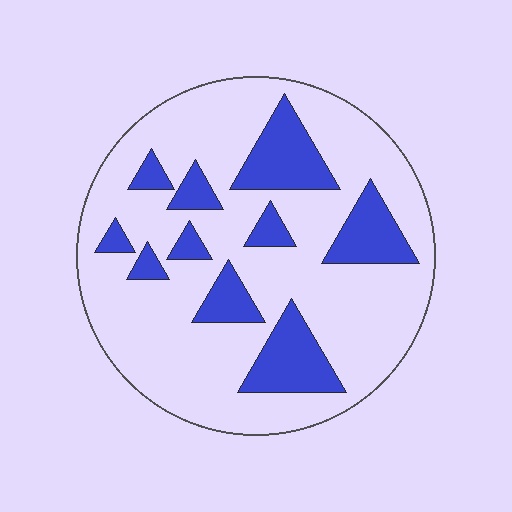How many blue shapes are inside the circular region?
10.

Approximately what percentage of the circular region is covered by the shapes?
Approximately 25%.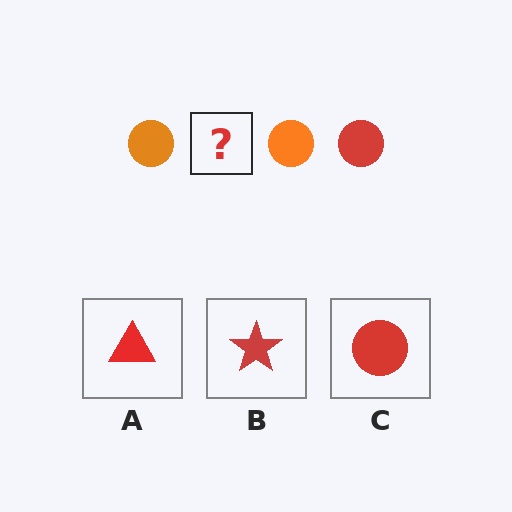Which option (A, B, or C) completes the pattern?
C.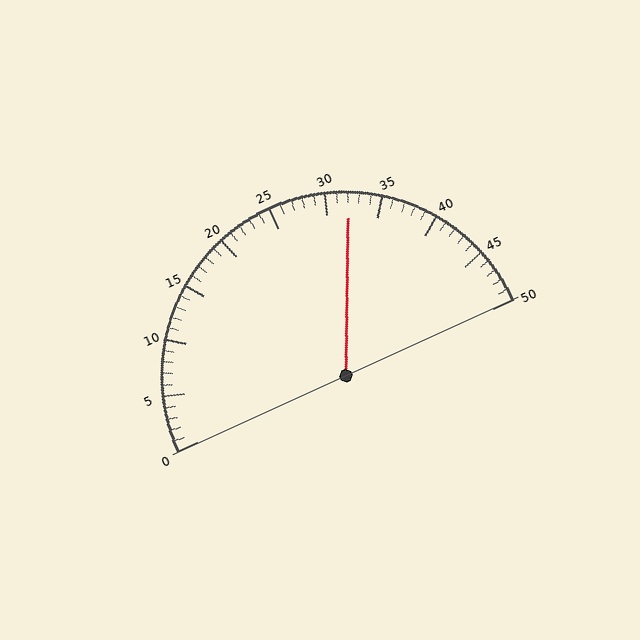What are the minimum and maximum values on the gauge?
The gauge ranges from 0 to 50.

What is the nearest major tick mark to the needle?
The nearest major tick mark is 30.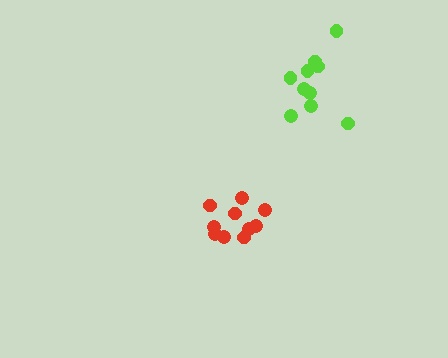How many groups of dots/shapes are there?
There are 2 groups.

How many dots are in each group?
Group 1: 10 dots, Group 2: 10 dots (20 total).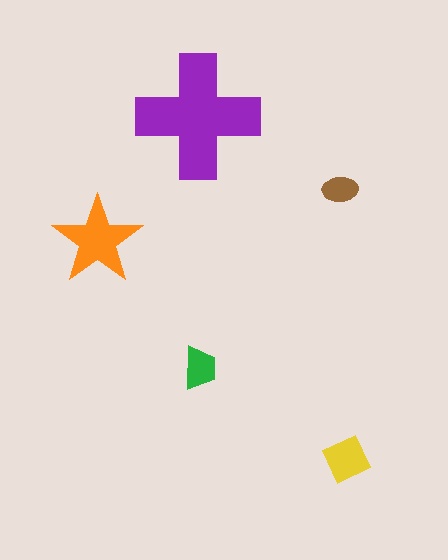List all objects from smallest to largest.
The brown ellipse, the green trapezoid, the yellow square, the orange star, the purple cross.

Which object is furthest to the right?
The yellow square is rightmost.